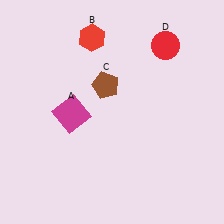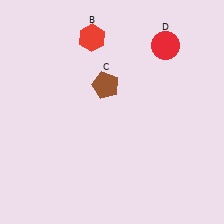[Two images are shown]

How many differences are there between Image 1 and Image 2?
There is 1 difference between the two images.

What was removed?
The magenta square (A) was removed in Image 2.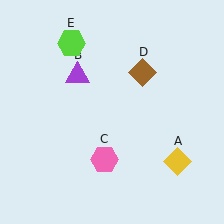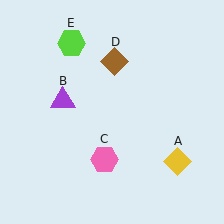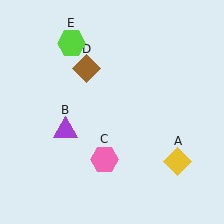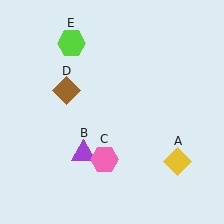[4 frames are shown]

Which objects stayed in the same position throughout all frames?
Yellow diamond (object A) and pink hexagon (object C) and lime hexagon (object E) remained stationary.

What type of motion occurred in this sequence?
The purple triangle (object B), brown diamond (object D) rotated counterclockwise around the center of the scene.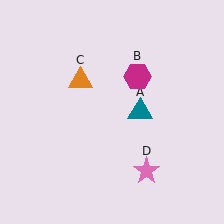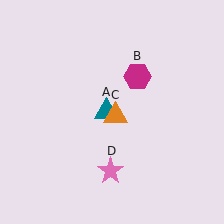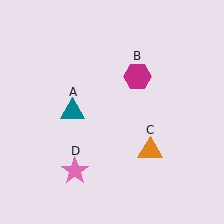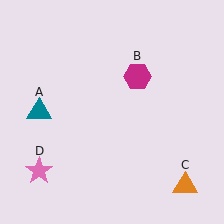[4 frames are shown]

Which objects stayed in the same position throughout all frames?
Magenta hexagon (object B) remained stationary.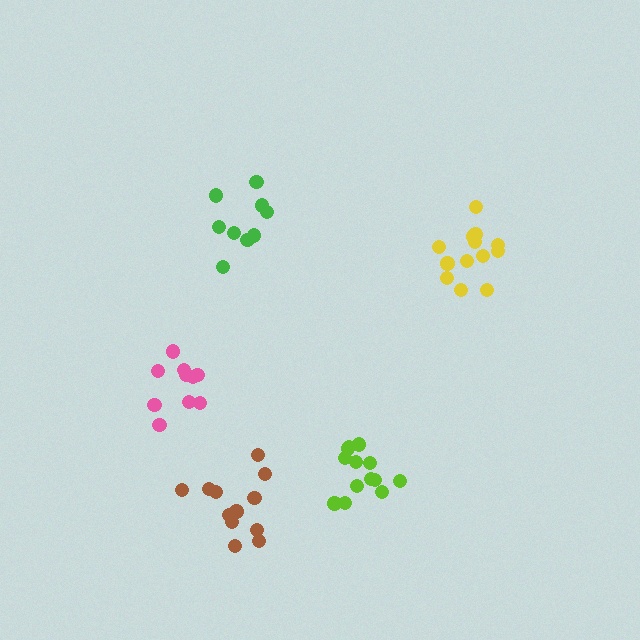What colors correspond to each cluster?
The clusters are colored: pink, yellow, lime, green, brown.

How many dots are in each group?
Group 1: 10 dots, Group 2: 13 dots, Group 3: 13 dots, Group 4: 9 dots, Group 5: 12 dots (57 total).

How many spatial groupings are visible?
There are 5 spatial groupings.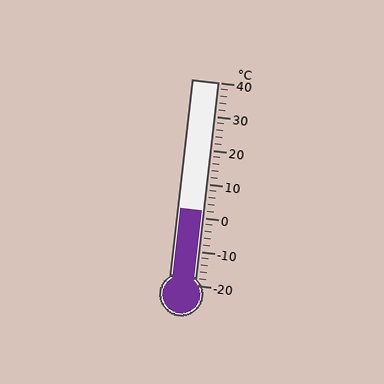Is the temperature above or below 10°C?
The temperature is below 10°C.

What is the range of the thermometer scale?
The thermometer scale ranges from -20°C to 40°C.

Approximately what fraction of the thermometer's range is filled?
The thermometer is filled to approximately 35% of its range.